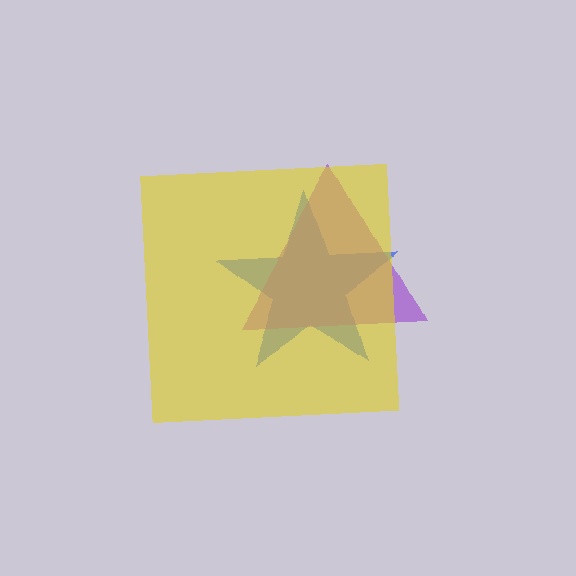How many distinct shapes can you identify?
There are 3 distinct shapes: a blue star, a purple triangle, a yellow square.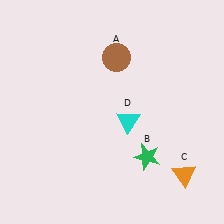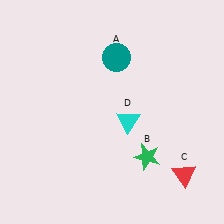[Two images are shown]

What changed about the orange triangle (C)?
In Image 1, C is orange. In Image 2, it changed to red.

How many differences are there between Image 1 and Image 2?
There are 2 differences between the two images.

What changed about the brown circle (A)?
In Image 1, A is brown. In Image 2, it changed to teal.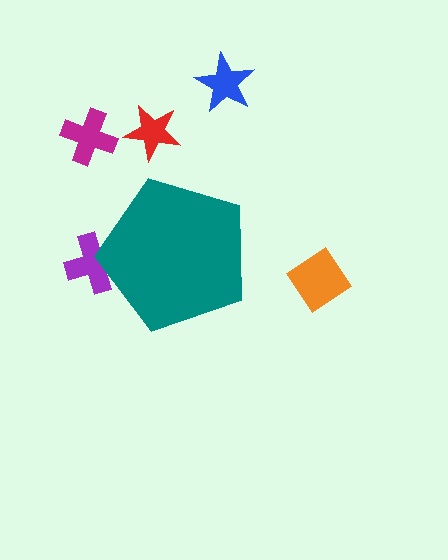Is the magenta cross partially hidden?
No, the magenta cross is fully visible.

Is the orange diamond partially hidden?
No, the orange diamond is fully visible.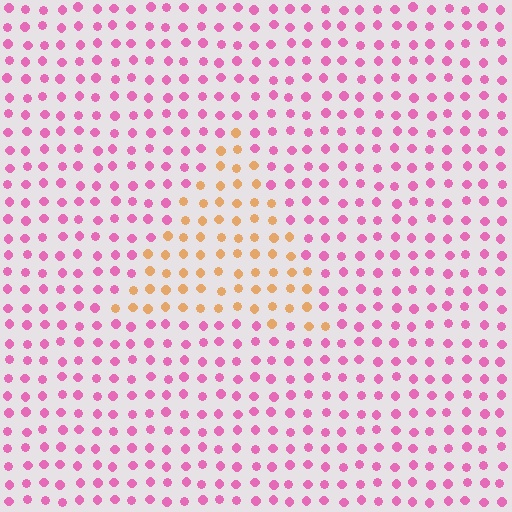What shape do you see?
I see a triangle.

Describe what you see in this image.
The image is filled with small pink elements in a uniform arrangement. A triangle-shaped region is visible where the elements are tinted to a slightly different hue, forming a subtle color boundary.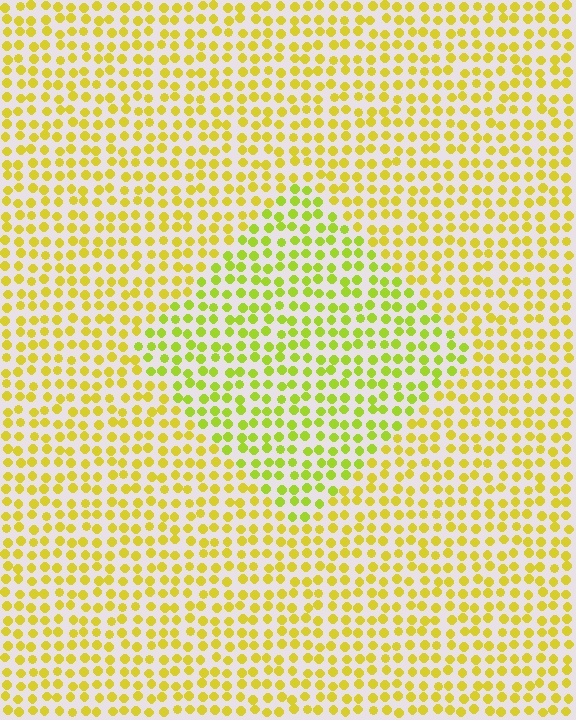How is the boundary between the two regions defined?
The boundary is defined purely by a slight shift in hue (about 24 degrees). Spacing, size, and orientation are identical on both sides.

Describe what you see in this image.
The image is filled with small yellow elements in a uniform arrangement. A diamond-shaped region is visible where the elements are tinted to a slightly different hue, forming a subtle color boundary.